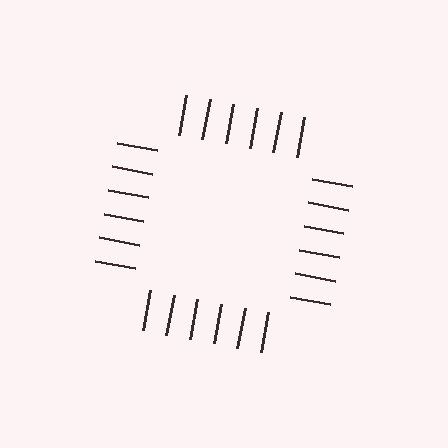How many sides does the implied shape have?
4 sides — the line-ends trace a square.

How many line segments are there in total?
24 — 6 along each of the 4 edges.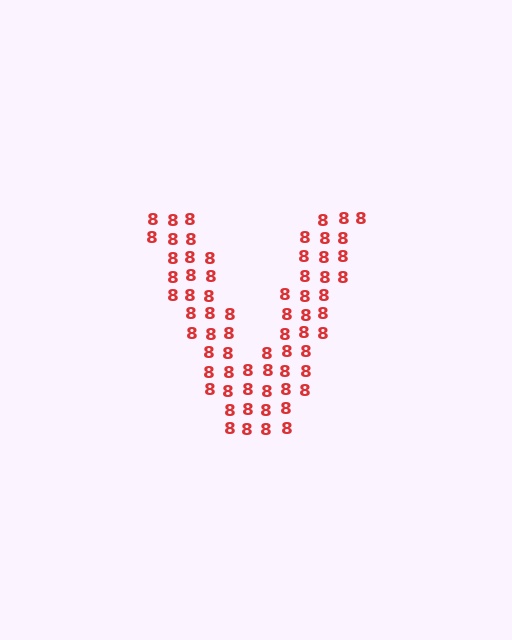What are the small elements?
The small elements are digit 8's.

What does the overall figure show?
The overall figure shows the letter V.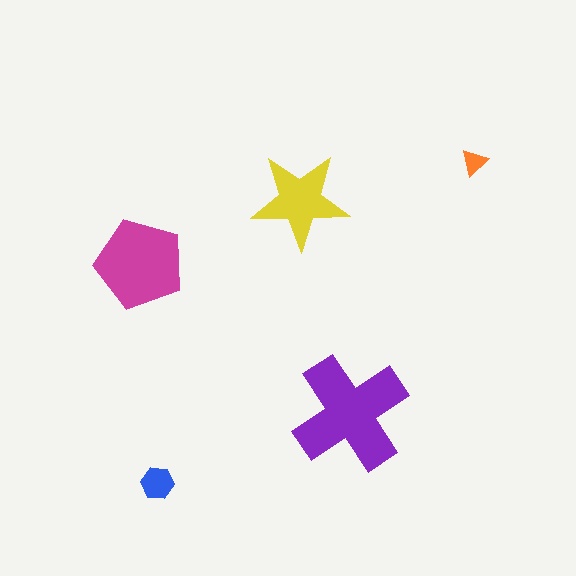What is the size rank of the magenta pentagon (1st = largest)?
2nd.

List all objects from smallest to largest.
The orange triangle, the blue hexagon, the yellow star, the magenta pentagon, the purple cross.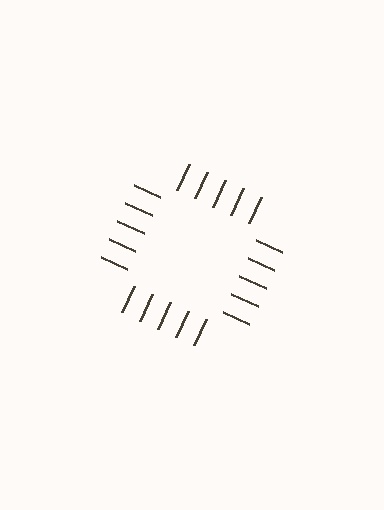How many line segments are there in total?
20 — 5 along each of the 4 edges.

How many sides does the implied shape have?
4 sides — the line-ends trace a square.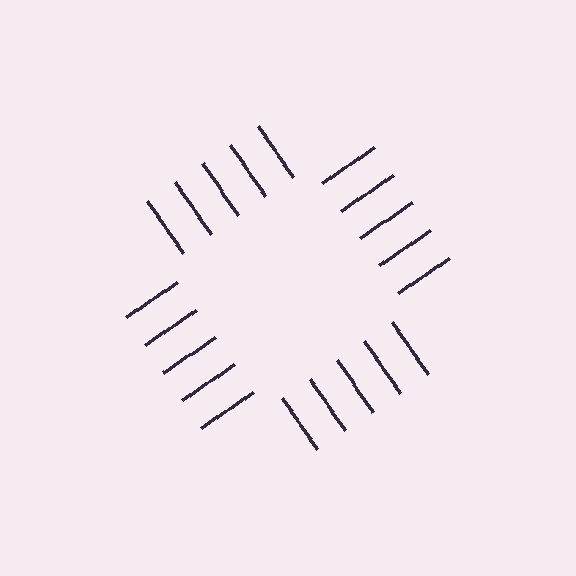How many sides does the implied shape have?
4 sides — the line-ends trace a square.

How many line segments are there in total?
20 — 5 along each of the 4 edges.